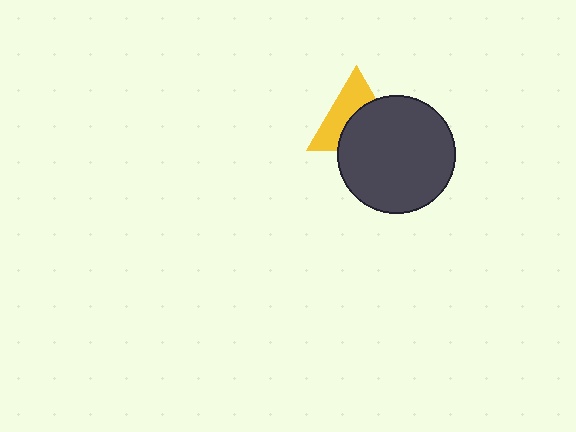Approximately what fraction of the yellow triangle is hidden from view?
Roughly 52% of the yellow triangle is hidden behind the dark gray circle.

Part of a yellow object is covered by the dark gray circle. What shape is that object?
It is a triangle.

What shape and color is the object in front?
The object in front is a dark gray circle.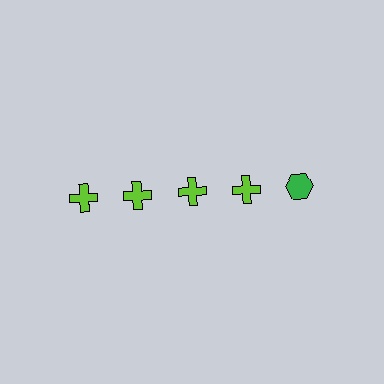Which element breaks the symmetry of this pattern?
The green hexagon in the top row, rightmost column breaks the symmetry. All other shapes are lime crosses.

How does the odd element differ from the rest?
It differs in both color (green instead of lime) and shape (hexagon instead of cross).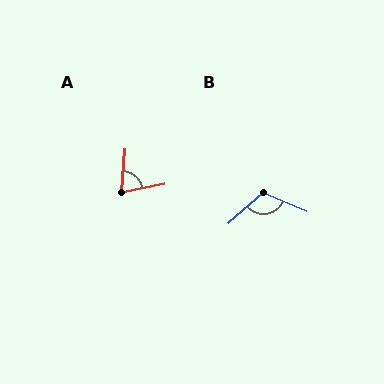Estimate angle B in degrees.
Approximately 115 degrees.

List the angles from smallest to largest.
A (74°), B (115°).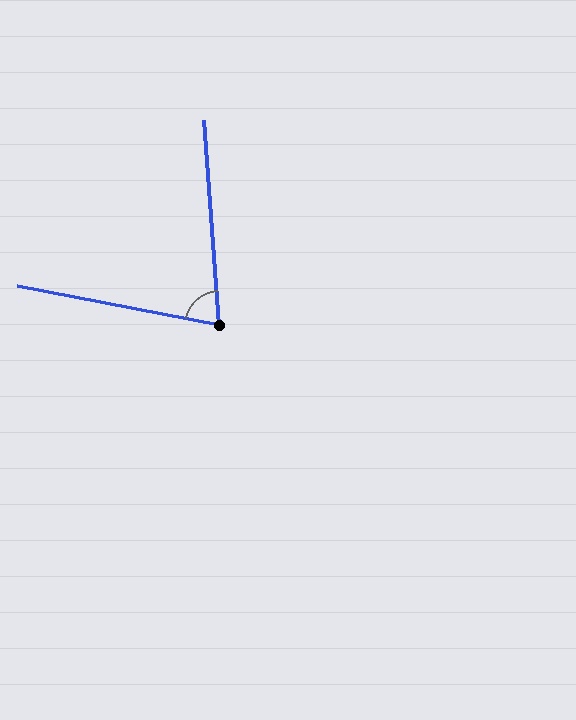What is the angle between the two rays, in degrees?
Approximately 75 degrees.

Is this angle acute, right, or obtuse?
It is acute.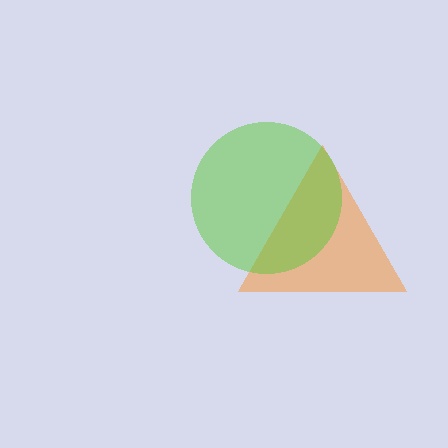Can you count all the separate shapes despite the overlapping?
Yes, there are 2 separate shapes.